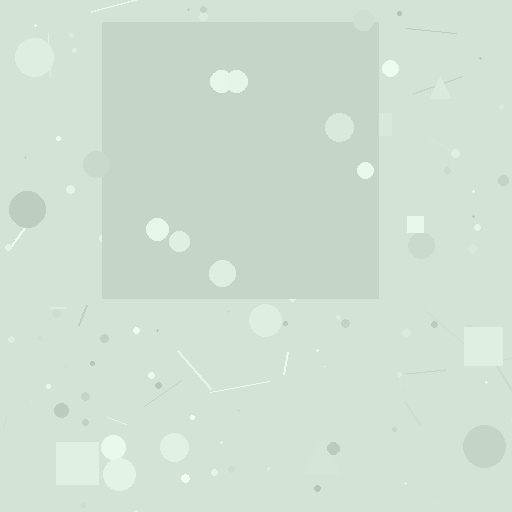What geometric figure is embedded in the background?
A square is embedded in the background.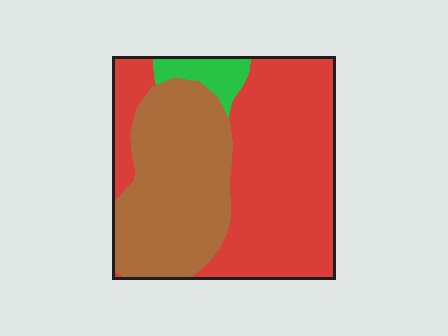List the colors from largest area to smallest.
From largest to smallest: red, brown, green.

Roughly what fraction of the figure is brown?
Brown covers about 40% of the figure.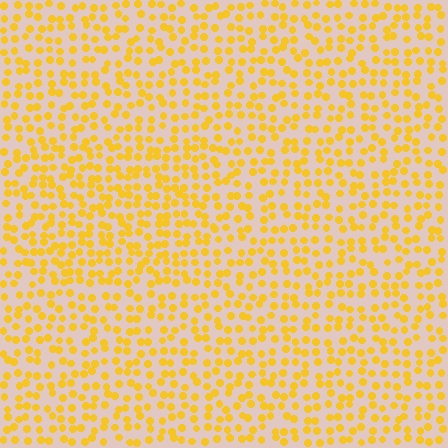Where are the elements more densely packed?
The elements are more densely packed inside the rectangle boundary.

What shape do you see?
I see a rectangle.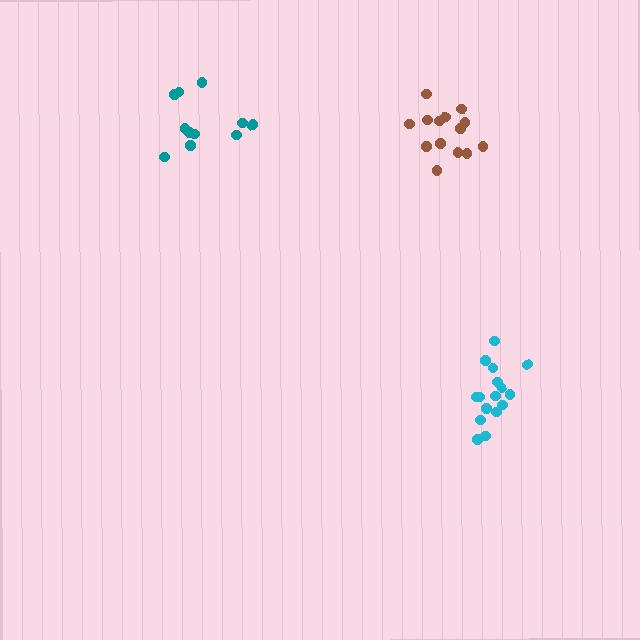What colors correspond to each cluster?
The clusters are colored: brown, teal, cyan.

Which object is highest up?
The teal cluster is topmost.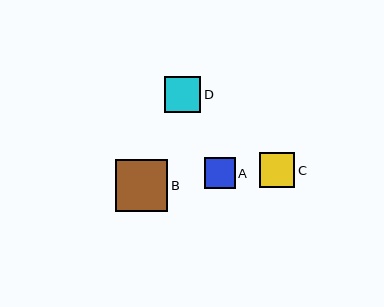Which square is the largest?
Square B is the largest with a size of approximately 52 pixels.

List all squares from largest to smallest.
From largest to smallest: B, D, C, A.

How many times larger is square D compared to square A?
Square D is approximately 1.2 times the size of square A.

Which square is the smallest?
Square A is the smallest with a size of approximately 31 pixels.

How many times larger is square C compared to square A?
Square C is approximately 1.1 times the size of square A.